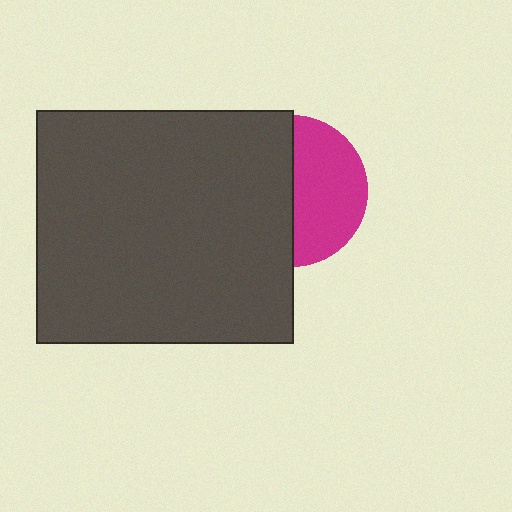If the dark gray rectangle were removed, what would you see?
You would see the complete magenta circle.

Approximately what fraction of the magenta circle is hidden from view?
Roughly 52% of the magenta circle is hidden behind the dark gray rectangle.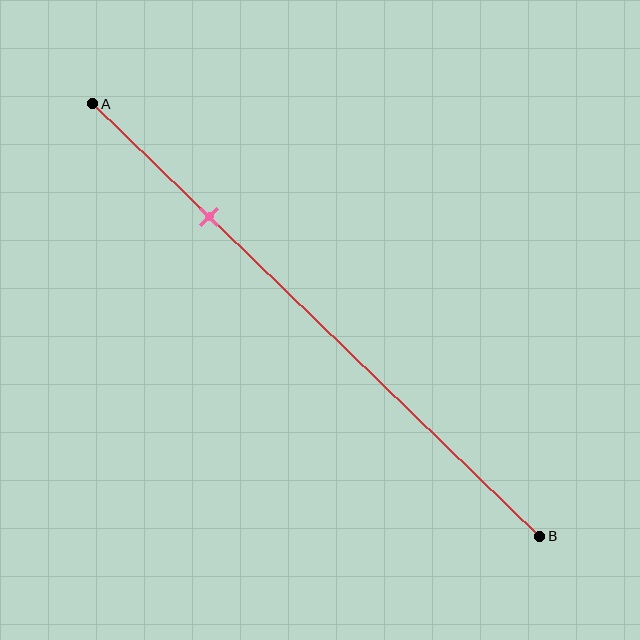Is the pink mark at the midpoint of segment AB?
No, the mark is at about 25% from A, not at the 50% midpoint.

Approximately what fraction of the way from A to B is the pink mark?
The pink mark is approximately 25% of the way from A to B.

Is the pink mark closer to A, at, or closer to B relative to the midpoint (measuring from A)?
The pink mark is closer to point A than the midpoint of segment AB.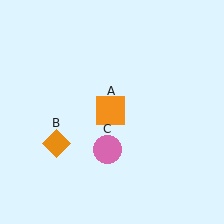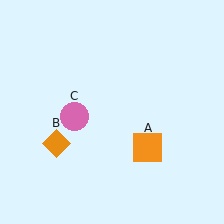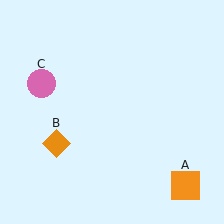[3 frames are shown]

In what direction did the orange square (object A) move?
The orange square (object A) moved down and to the right.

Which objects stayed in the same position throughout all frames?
Orange diamond (object B) remained stationary.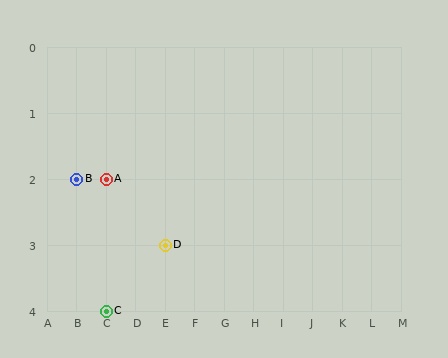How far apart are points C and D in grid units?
Points C and D are 2 columns and 1 row apart (about 2.2 grid units diagonally).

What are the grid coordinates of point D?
Point D is at grid coordinates (E, 3).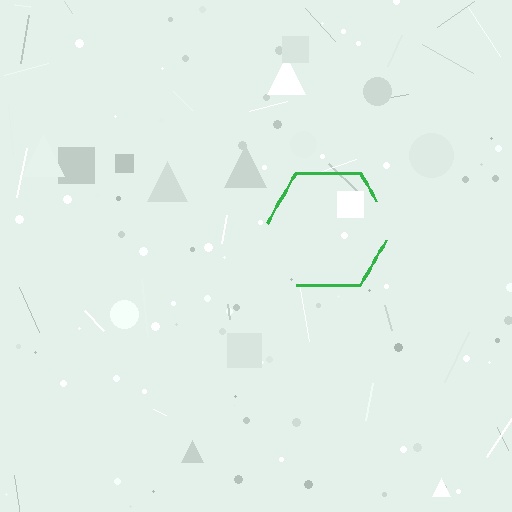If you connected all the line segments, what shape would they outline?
They would outline a hexagon.